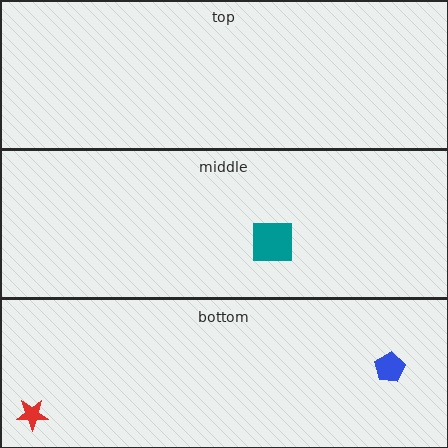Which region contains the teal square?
The middle region.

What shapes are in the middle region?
The teal square.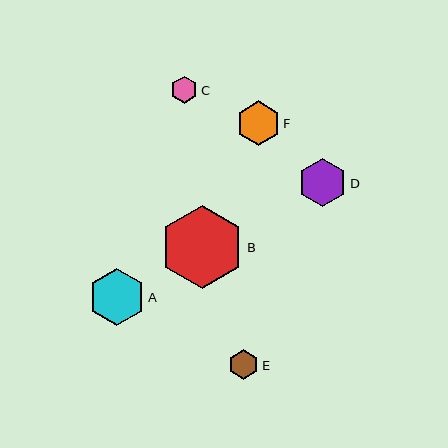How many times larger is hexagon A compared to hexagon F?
Hexagon A is approximately 1.3 times the size of hexagon F.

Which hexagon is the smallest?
Hexagon C is the smallest with a size of approximately 27 pixels.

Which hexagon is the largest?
Hexagon B is the largest with a size of approximately 83 pixels.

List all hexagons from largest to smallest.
From largest to smallest: B, A, D, F, E, C.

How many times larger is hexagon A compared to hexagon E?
Hexagon A is approximately 1.9 times the size of hexagon E.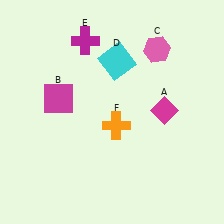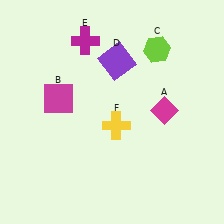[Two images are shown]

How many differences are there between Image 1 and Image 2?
There are 3 differences between the two images.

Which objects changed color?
C changed from pink to lime. D changed from cyan to purple. F changed from orange to yellow.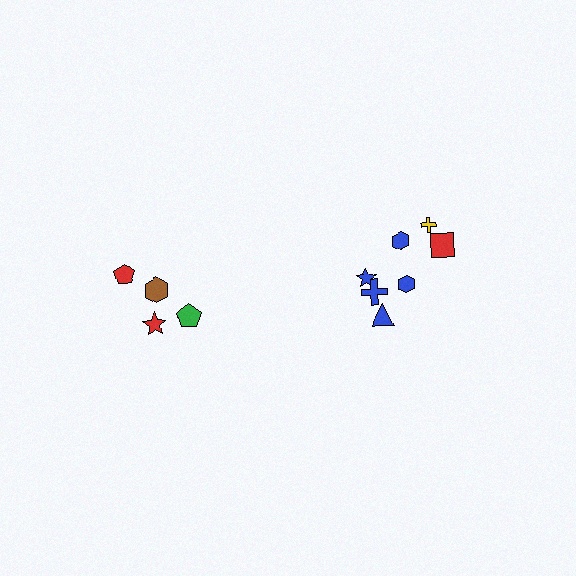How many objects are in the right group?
There are 7 objects.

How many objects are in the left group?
There are 4 objects.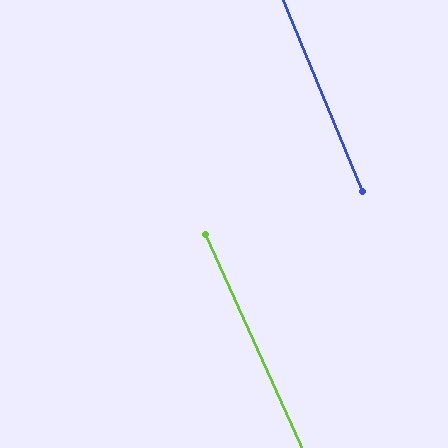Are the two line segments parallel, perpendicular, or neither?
Parallel — their directions differ by only 2.0°.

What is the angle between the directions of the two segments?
Approximately 2 degrees.